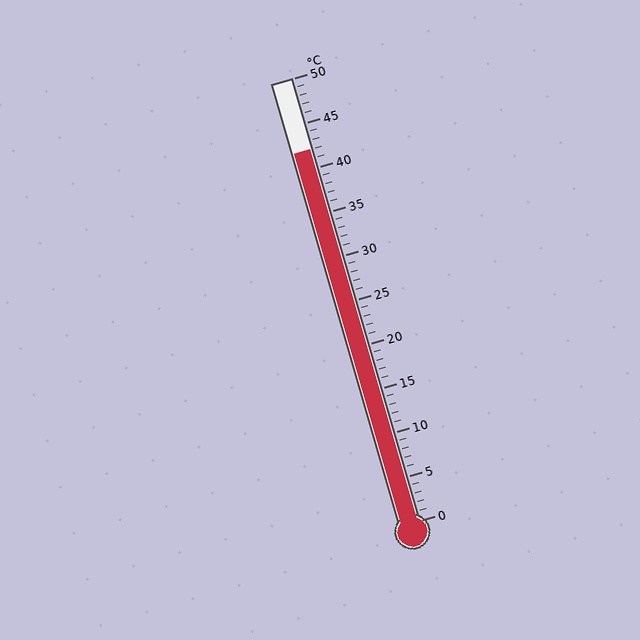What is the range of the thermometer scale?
The thermometer scale ranges from 0°C to 50°C.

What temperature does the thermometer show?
The thermometer shows approximately 42°C.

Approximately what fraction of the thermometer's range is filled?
The thermometer is filled to approximately 85% of its range.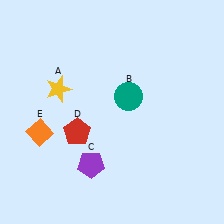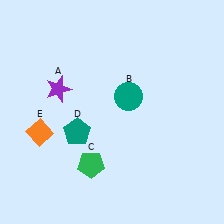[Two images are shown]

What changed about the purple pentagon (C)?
In Image 1, C is purple. In Image 2, it changed to green.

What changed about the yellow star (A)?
In Image 1, A is yellow. In Image 2, it changed to purple.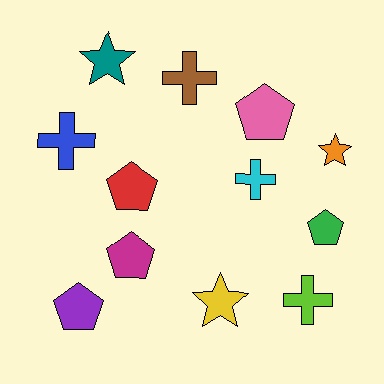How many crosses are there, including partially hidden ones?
There are 4 crosses.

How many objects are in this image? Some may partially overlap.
There are 12 objects.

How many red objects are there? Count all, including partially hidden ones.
There is 1 red object.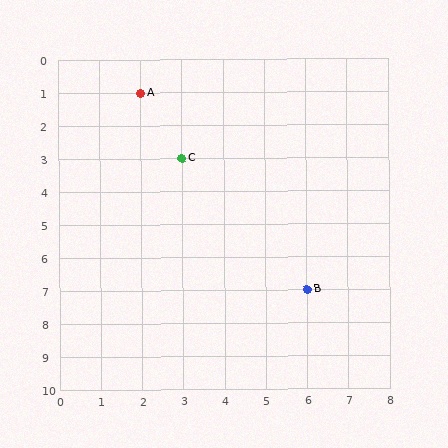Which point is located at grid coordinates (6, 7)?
Point B is at (6, 7).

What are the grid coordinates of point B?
Point B is at grid coordinates (6, 7).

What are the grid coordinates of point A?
Point A is at grid coordinates (2, 1).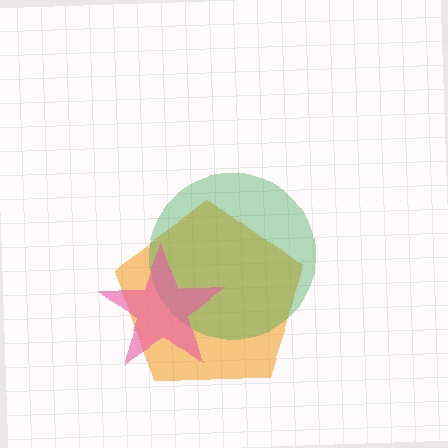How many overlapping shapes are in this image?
There are 3 overlapping shapes in the image.